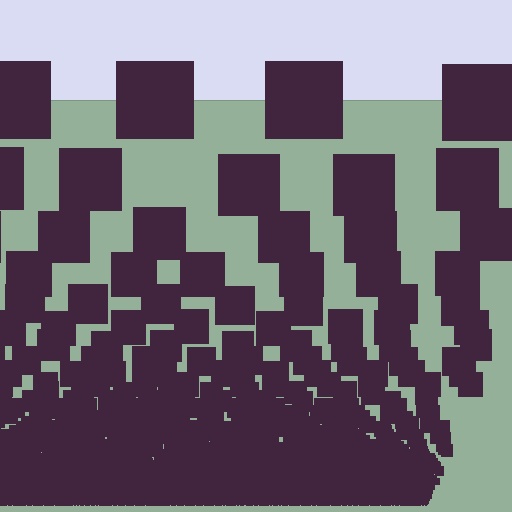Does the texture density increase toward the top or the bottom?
Density increases toward the bottom.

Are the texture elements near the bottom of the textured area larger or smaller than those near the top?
Smaller. The gradient is inverted — elements near the bottom are smaller and denser.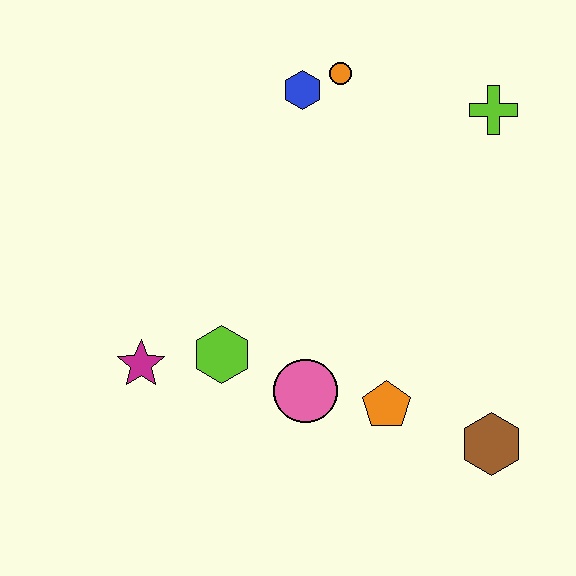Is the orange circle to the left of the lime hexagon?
No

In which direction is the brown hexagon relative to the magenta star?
The brown hexagon is to the right of the magenta star.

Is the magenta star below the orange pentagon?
No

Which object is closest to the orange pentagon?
The pink circle is closest to the orange pentagon.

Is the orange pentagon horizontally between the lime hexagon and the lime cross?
Yes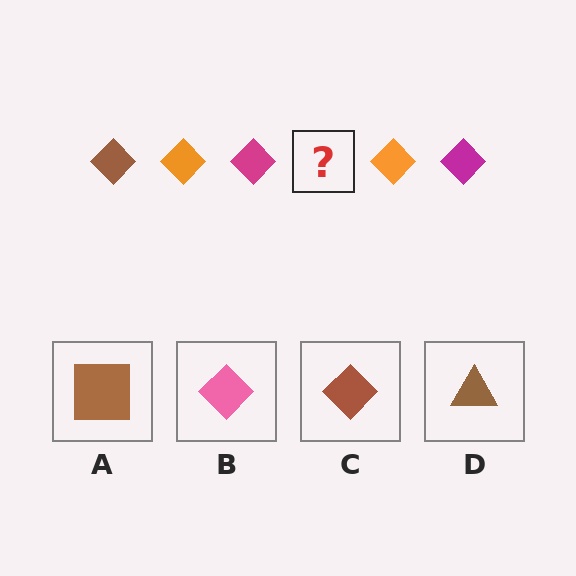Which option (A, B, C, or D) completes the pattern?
C.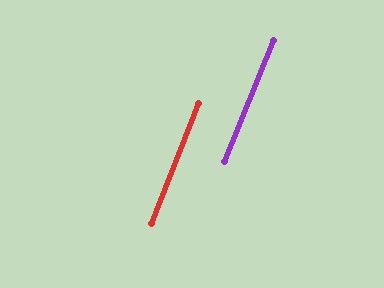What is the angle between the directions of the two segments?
Approximately 0 degrees.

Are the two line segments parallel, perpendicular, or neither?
Parallel — their directions differ by only 0.5°.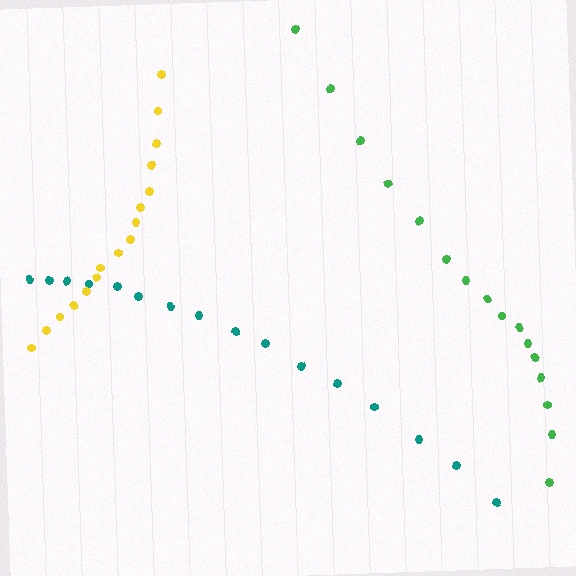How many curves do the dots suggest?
There are 3 distinct paths.